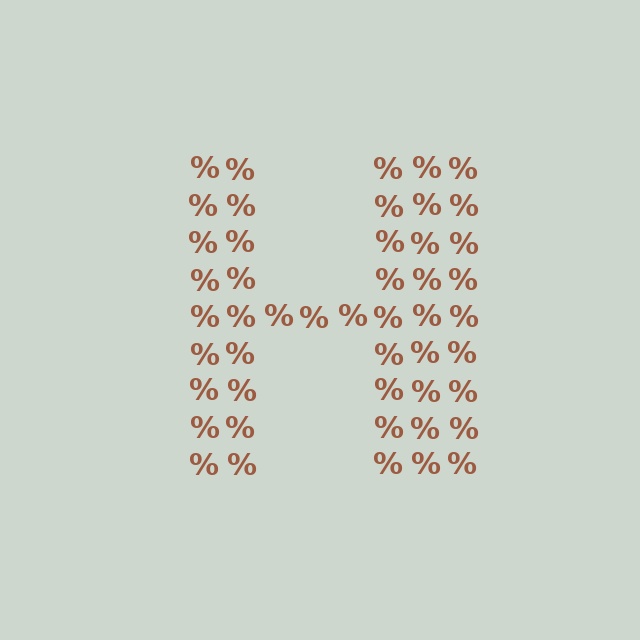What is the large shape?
The large shape is the letter H.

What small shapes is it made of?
It is made of small percent signs.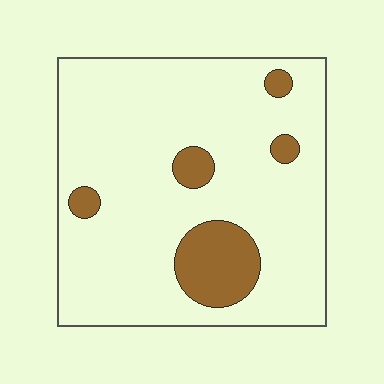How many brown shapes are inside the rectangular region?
5.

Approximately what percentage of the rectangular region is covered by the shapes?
Approximately 15%.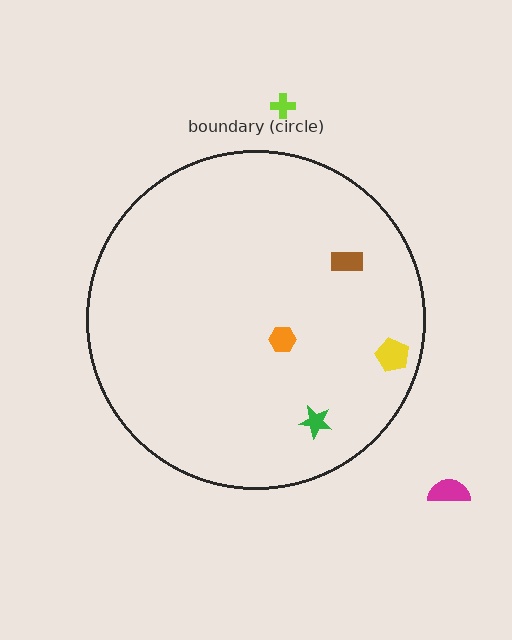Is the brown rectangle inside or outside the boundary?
Inside.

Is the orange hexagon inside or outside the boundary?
Inside.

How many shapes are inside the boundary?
4 inside, 2 outside.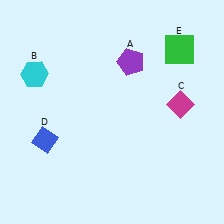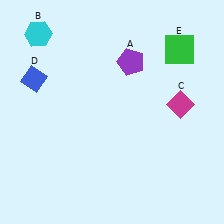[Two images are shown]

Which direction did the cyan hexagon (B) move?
The cyan hexagon (B) moved up.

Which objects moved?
The objects that moved are: the cyan hexagon (B), the blue diamond (D).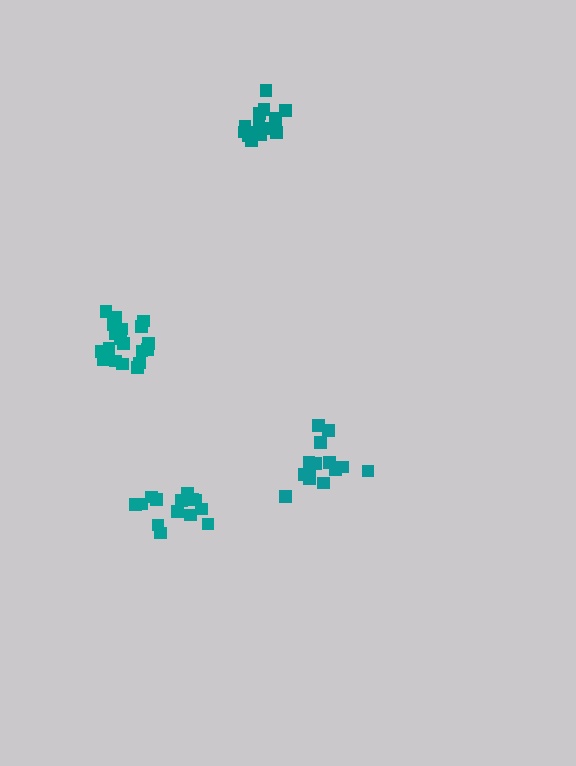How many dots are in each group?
Group 1: 19 dots, Group 2: 14 dots, Group 3: 15 dots, Group 4: 14 dots (62 total).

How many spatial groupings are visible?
There are 4 spatial groupings.